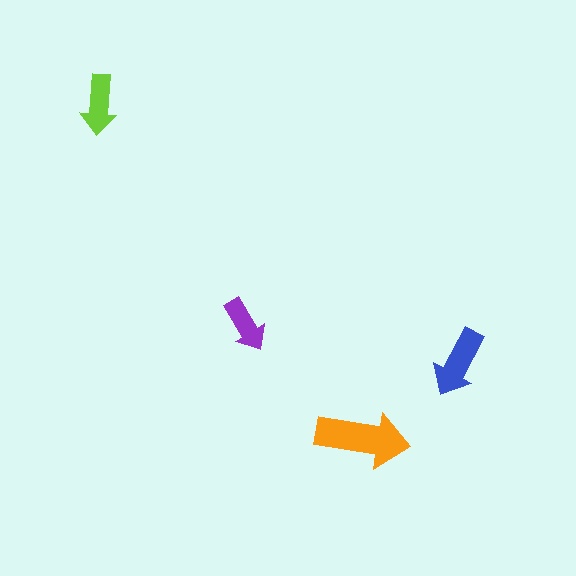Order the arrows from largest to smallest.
the orange one, the blue one, the lime one, the purple one.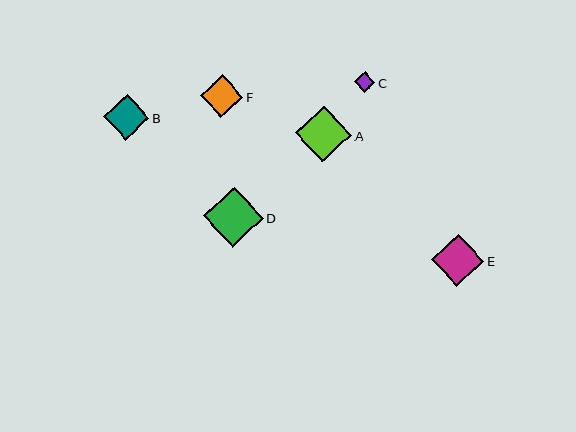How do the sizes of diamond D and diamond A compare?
Diamond D and diamond A are approximately the same size.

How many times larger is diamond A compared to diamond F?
Diamond A is approximately 1.3 times the size of diamond F.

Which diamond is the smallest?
Diamond C is the smallest with a size of approximately 21 pixels.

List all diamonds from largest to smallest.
From largest to smallest: D, A, E, B, F, C.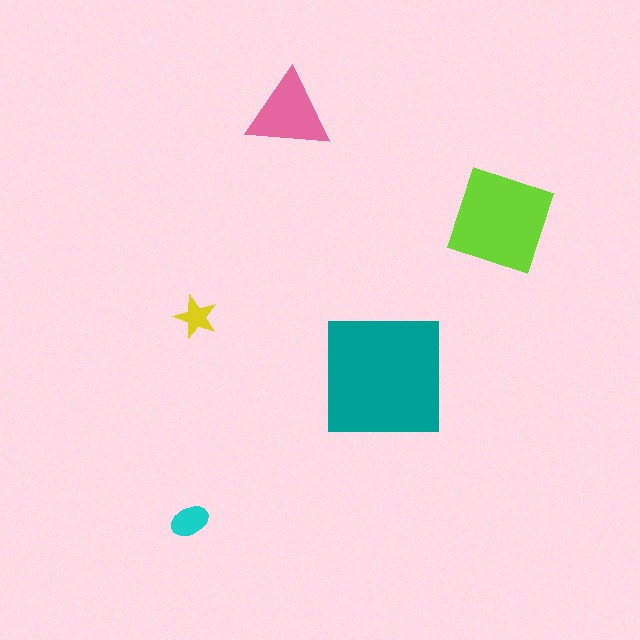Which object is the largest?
The teal square.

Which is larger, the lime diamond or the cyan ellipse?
The lime diamond.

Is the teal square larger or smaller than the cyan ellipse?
Larger.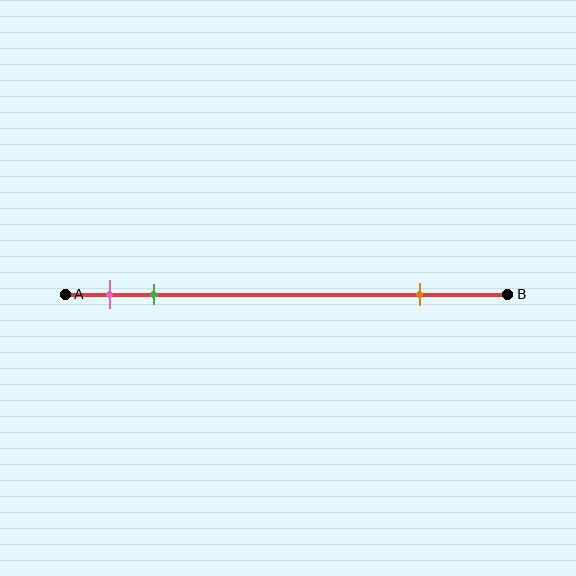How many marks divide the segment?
There are 3 marks dividing the segment.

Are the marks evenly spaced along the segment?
No, the marks are not evenly spaced.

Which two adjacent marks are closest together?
The pink and green marks are the closest adjacent pair.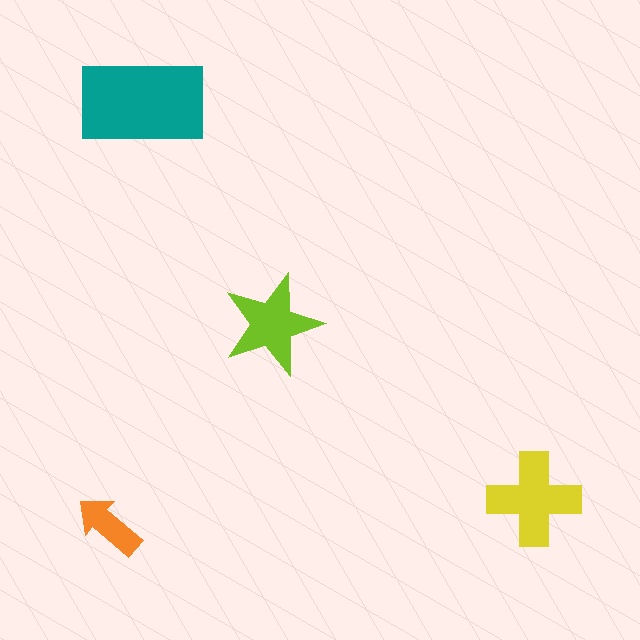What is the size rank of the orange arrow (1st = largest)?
4th.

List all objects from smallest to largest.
The orange arrow, the lime star, the yellow cross, the teal rectangle.